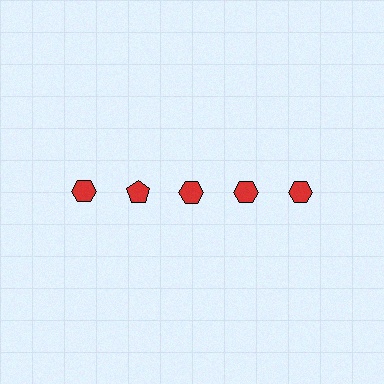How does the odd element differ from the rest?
It has a different shape: pentagon instead of hexagon.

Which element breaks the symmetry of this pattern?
The red pentagon in the top row, second from left column breaks the symmetry. All other shapes are red hexagons.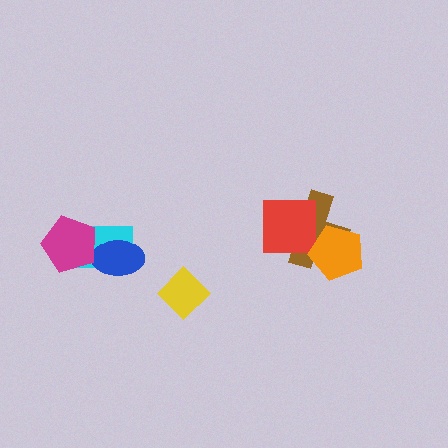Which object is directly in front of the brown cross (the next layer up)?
The red square is directly in front of the brown cross.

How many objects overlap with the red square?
1 object overlaps with the red square.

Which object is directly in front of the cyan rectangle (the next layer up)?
The blue ellipse is directly in front of the cyan rectangle.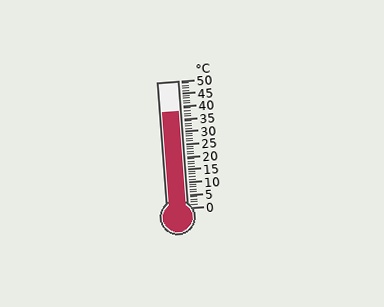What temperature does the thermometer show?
The thermometer shows approximately 38°C.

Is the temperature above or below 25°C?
The temperature is above 25°C.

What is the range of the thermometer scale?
The thermometer scale ranges from 0°C to 50°C.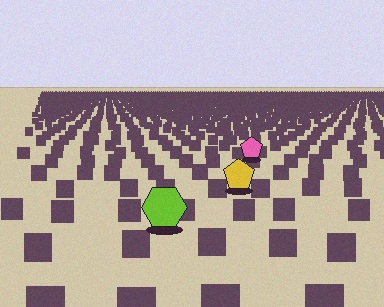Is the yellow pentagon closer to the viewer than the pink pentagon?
Yes. The yellow pentagon is closer — you can tell from the texture gradient: the ground texture is coarser near it.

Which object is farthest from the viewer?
The pink pentagon is farthest from the viewer. It appears smaller and the ground texture around it is denser.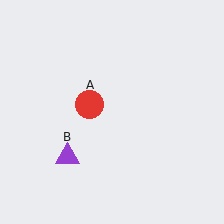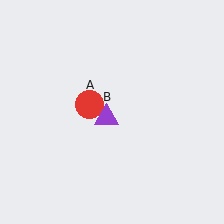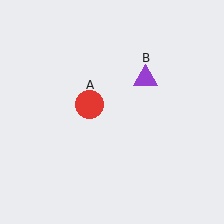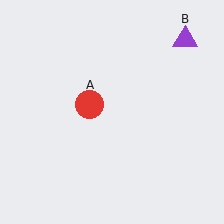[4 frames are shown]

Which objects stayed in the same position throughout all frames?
Red circle (object A) remained stationary.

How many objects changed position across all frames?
1 object changed position: purple triangle (object B).